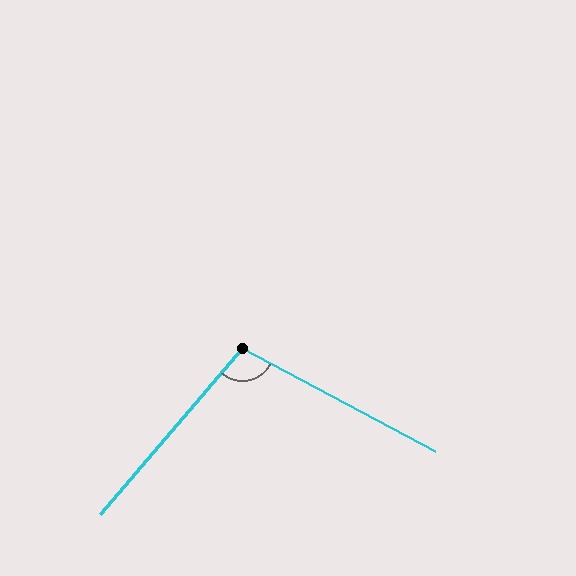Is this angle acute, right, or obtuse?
It is obtuse.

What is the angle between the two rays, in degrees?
Approximately 103 degrees.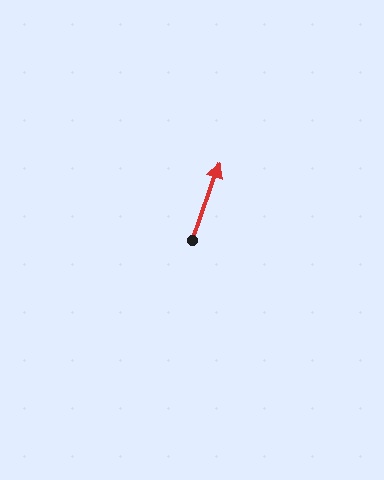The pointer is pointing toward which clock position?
Roughly 1 o'clock.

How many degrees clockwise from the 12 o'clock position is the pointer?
Approximately 20 degrees.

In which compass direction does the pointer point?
North.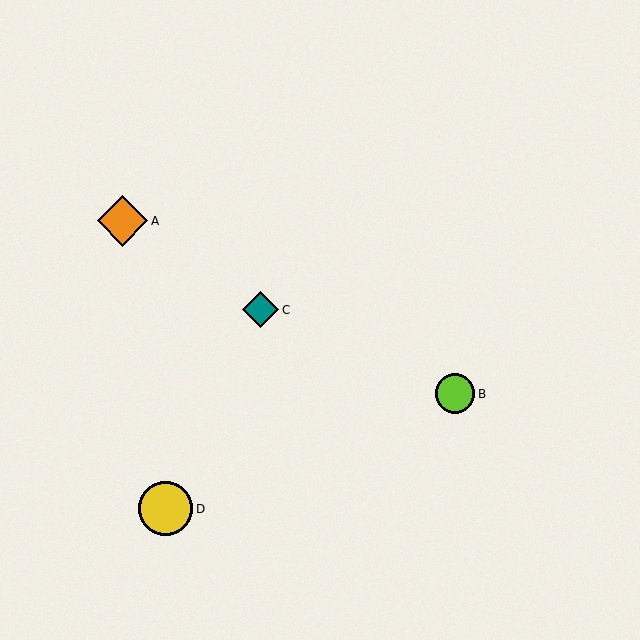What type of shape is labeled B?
Shape B is a lime circle.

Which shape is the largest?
The yellow circle (labeled D) is the largest.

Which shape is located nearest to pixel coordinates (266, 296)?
The teal diamond (labeled C) at (261, 310) is nearest to that location.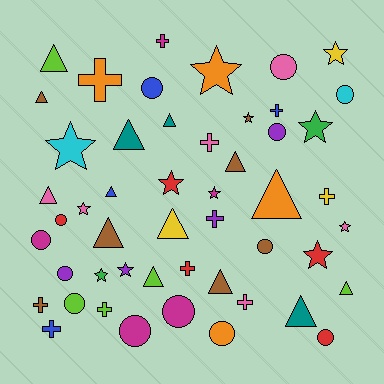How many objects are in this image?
There are 50 objects.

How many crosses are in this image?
There are 11 crosses.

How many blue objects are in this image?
There are 4 blue objects.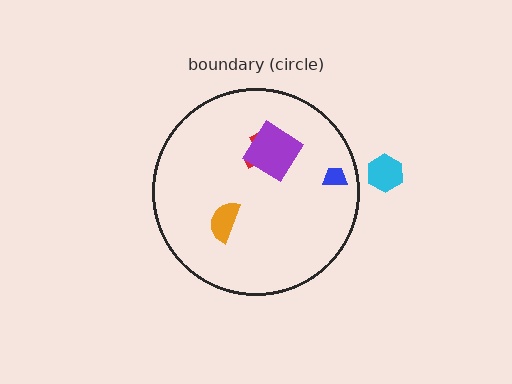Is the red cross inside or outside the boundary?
Inside.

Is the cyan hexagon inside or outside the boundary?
Outside.